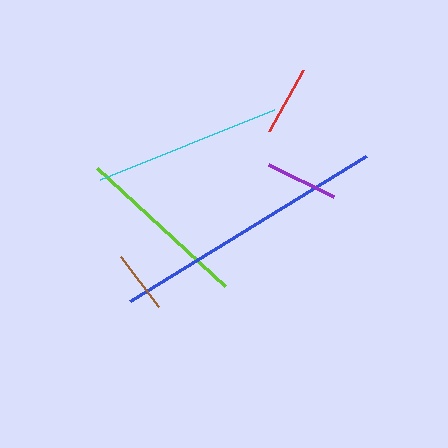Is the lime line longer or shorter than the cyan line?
The cyan line is longer than the lime line.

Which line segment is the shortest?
The brown line is the shortest at approximately 63 pixels.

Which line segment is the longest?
The blue line is the longest at approximately 277 pixels.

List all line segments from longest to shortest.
From longest to shortest: blue, cyan, lime, purple, red, brown.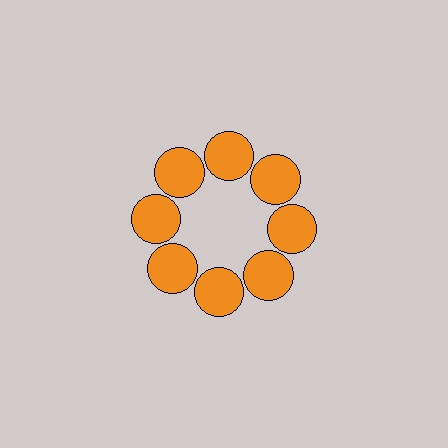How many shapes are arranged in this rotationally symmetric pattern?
There are 8 shapes, arranged in 8 groups of 1.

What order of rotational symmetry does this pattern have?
This pattern has 8-fold rotational symmetry.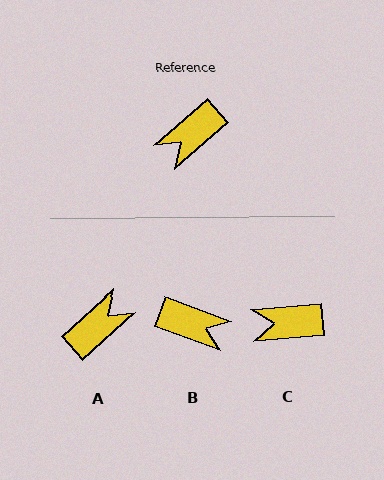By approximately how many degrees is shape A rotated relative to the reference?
Approximately 179 degrees clockwise.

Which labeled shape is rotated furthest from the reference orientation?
A, about 179 degrees away.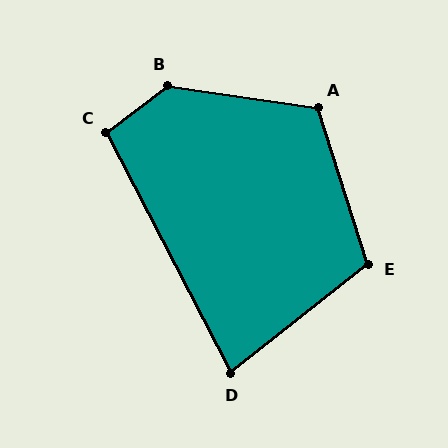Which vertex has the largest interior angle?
B, at approximately 134 degrees.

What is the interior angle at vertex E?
Approximately 111 degrees (obtuse).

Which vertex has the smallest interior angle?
D, at approximately 79 degrees.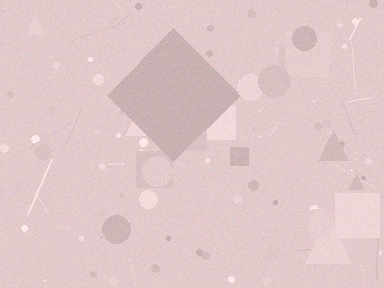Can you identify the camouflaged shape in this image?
The camouflaged shape is a diamond.